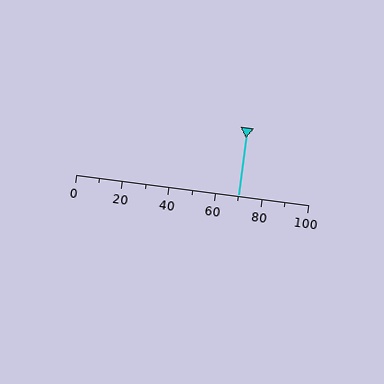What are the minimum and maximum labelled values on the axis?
The axis runs from 0 to 100.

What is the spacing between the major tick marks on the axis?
The major ticks are spaced 20 apart.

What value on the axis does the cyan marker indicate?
The marker indicates approximately 70.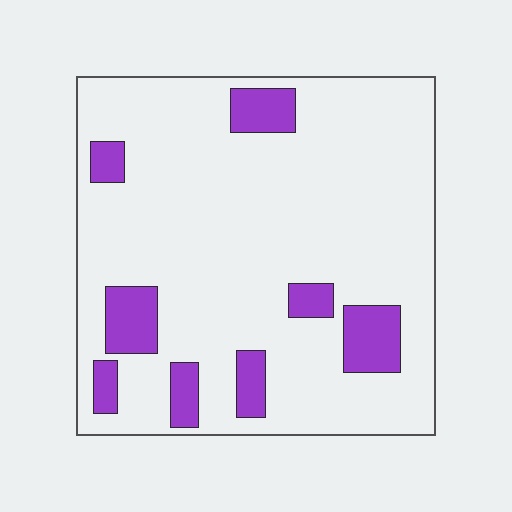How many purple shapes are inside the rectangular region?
8.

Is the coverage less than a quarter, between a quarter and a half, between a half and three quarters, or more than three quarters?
Less than a quarter.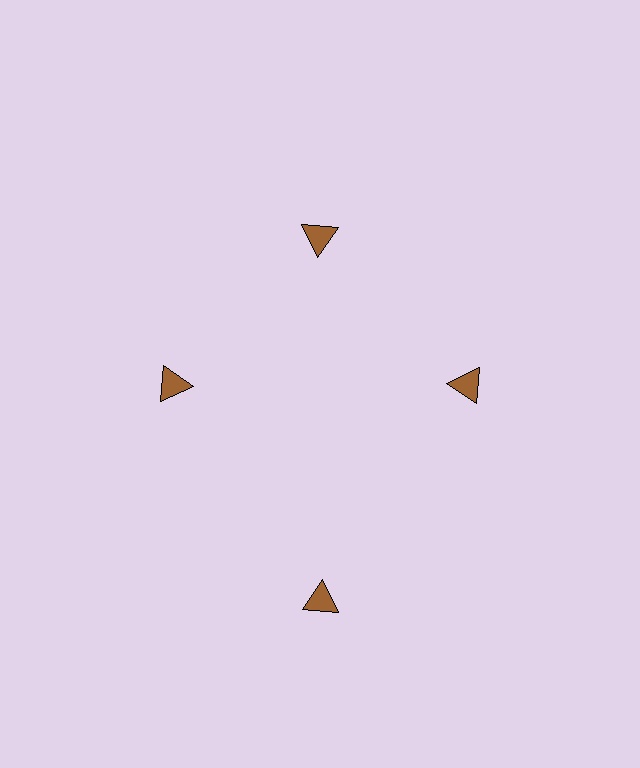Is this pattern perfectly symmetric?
No. The 4 brown triangles are arranged in a ring, but one element near the 6 o'clock position is pushed outward from the center, breaking the 4-fold rotational symmetry.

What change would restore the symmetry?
The symmetry would be restored by moving it inward, back onto the ring so that all 4 triangles sit at equal angles and equal distance from the center.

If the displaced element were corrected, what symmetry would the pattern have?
It would have 4-fold rotational symmetry — the pattern would map onto itself every 90 degrees.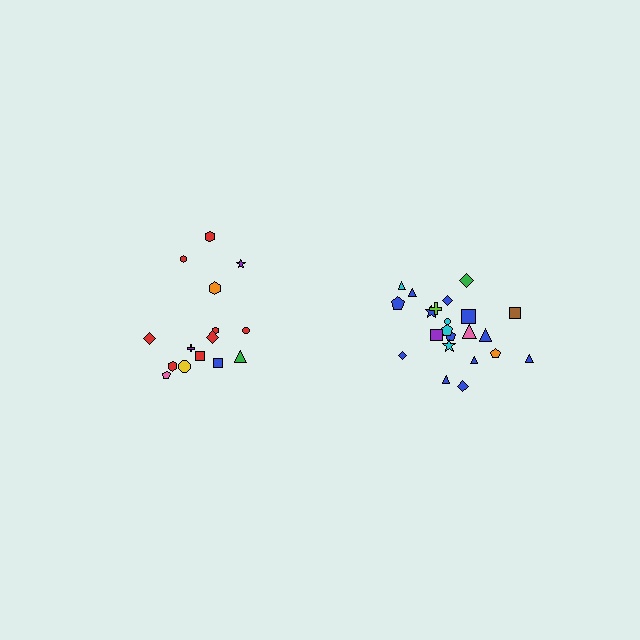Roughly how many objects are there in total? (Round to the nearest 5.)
Roughly 35 objects in total.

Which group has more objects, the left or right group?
The right group.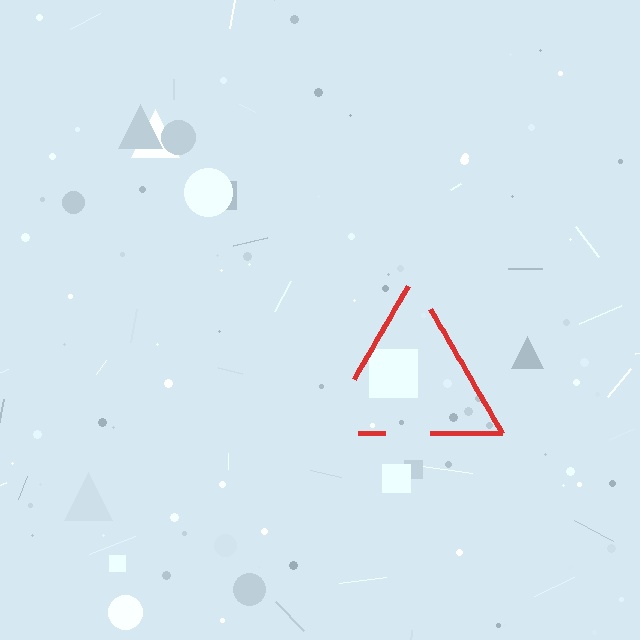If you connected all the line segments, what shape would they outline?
They would outline a triangle.